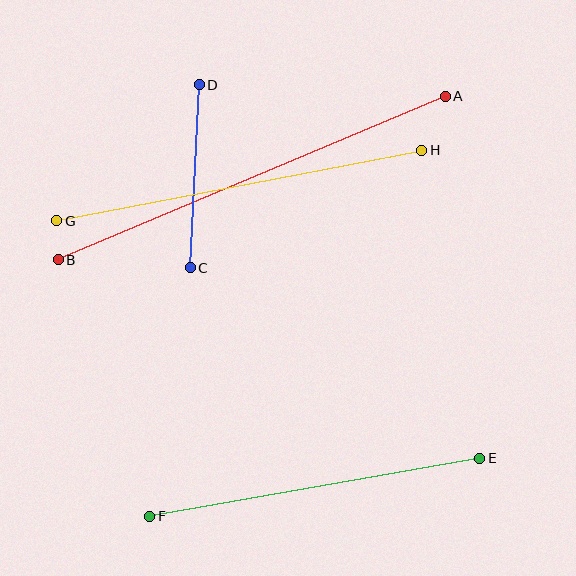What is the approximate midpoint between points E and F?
The midpoint is at approximately (315, 487) pixels.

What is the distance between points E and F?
The distance is approximately 335 pixels.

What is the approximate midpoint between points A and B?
The midpoint is at approximately (252, 178) pixels.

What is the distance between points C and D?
The distance is approximately 183 pixels.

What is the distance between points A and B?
The distance is approximately 420 pixels.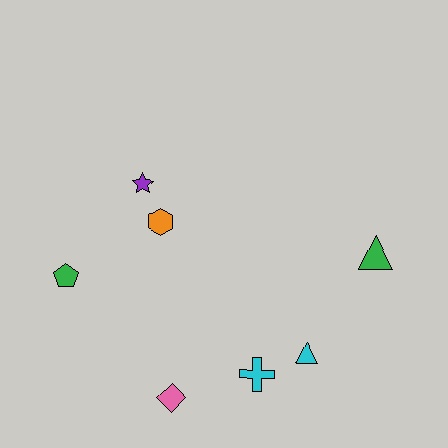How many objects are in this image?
There are 7 objects.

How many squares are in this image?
There are no squares.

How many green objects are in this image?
There are 2 green objects.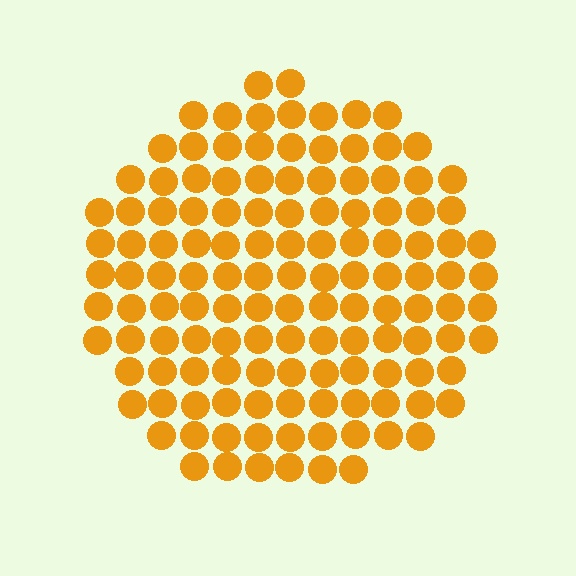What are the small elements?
The small elements are circles.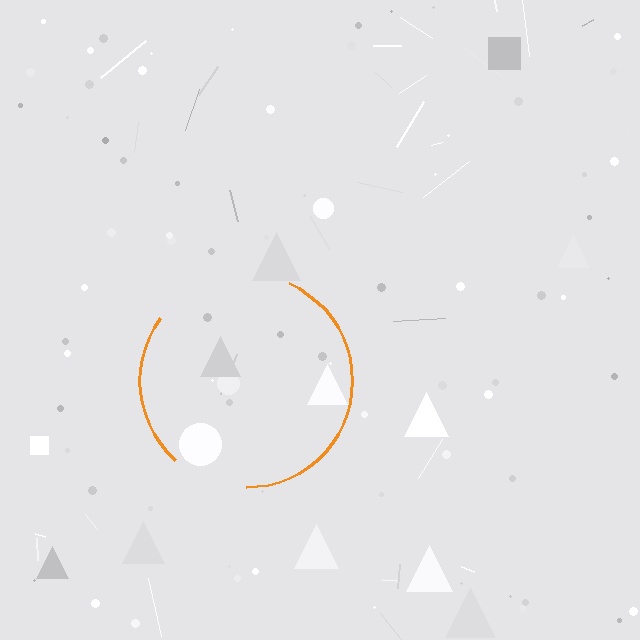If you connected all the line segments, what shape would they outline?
They would outline a circle.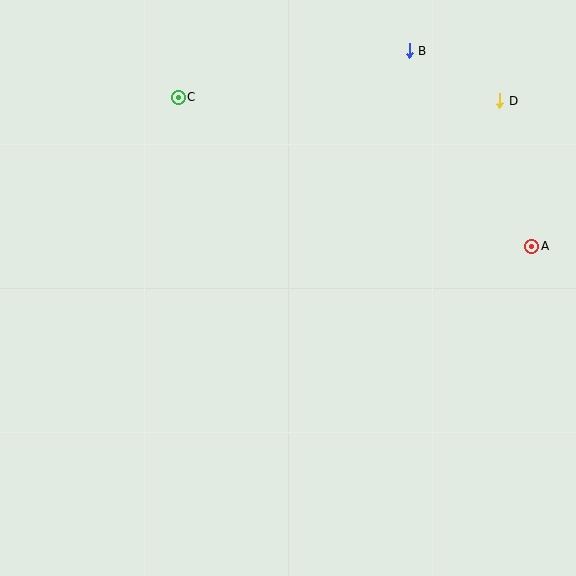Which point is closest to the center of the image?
Point C at (178, 97) is closest to the center.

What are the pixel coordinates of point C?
Point C is at (178, 97).